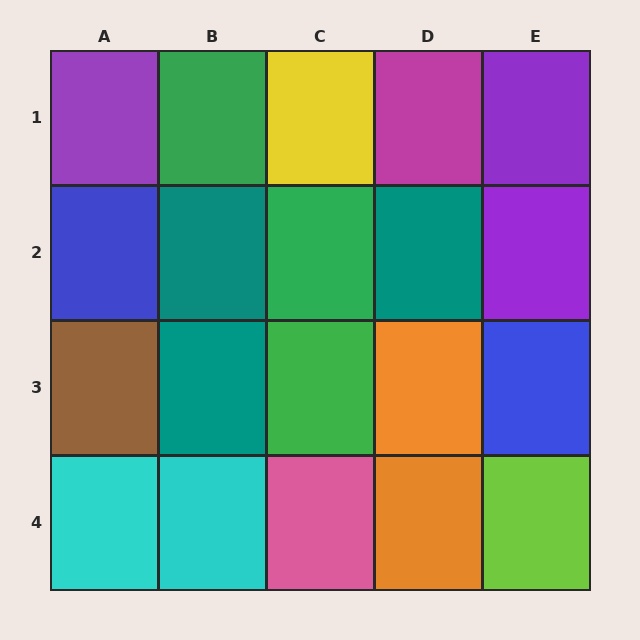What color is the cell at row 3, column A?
Brown.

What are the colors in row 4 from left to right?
Cyan, cyan, pink, orange, lime.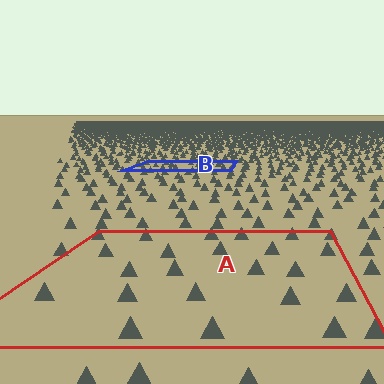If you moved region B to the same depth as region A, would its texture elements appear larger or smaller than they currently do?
They would appear larger. At a closer depth, the same texture elements are projected at a bigger on-screen size.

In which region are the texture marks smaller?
The texture marks are smaller in region B, because it is farther away.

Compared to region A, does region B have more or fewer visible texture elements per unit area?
Region B has more texture elements per unit area — they are packed more densely because it is farther away.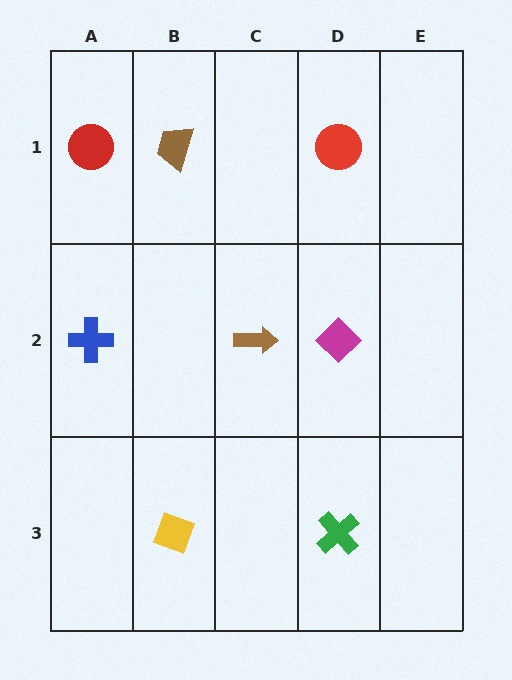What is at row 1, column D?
A red circle.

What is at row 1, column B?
A brown trapezoid.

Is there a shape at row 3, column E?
No, that cell is empty.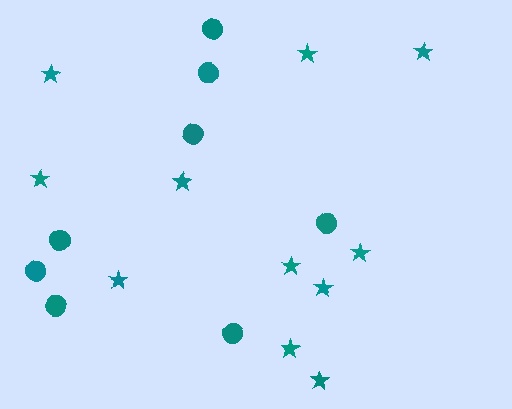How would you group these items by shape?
There are 2 groups: one group of circles (8) and one group of stars (11).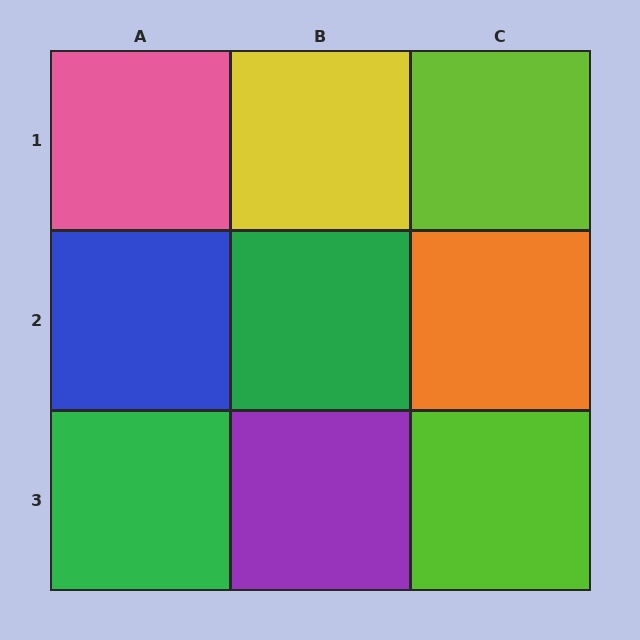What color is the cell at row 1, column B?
Yellow.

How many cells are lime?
2 cells are lime.